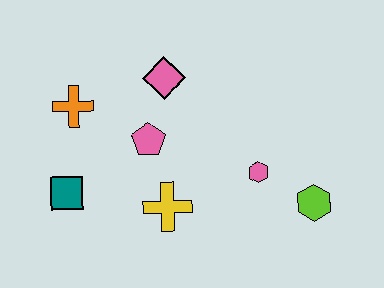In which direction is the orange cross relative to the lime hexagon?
The orange cross is to the left of the lime hexagon.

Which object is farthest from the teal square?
The lime hexagon is farthest from the teal square.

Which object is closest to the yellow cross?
The pink pentagon is closest to the yellow cross.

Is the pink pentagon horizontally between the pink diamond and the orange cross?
Yes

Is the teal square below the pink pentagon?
Yes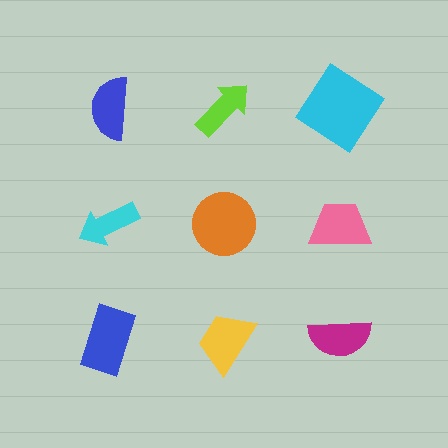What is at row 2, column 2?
An orange circle.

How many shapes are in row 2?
3 shapes.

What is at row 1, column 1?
A blue semicircle.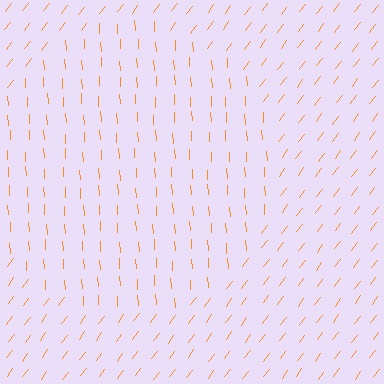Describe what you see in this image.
The image is filled with small orange line segments. A circle region in the image has lines oriented differently from the surrounding lines, creating a visible texture boundary.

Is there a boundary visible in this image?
Yes, there is a texture boundary formed by a change in line orientation.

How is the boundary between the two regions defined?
The boundary is defined purely by a change in line orientation (approximately 40 degrees difference). All lines are the same color and thickness.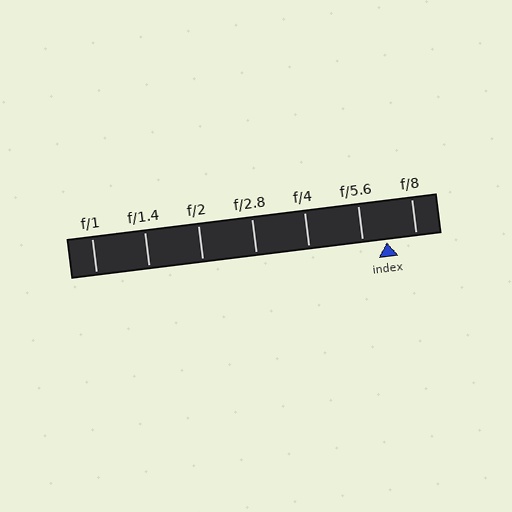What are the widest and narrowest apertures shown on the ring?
The widest aperture shown is f/1 and the narrowest is f/8.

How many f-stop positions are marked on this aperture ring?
There are 7 f-stop positions marked.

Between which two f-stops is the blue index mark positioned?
The index mark is between f/5.6 and f/8.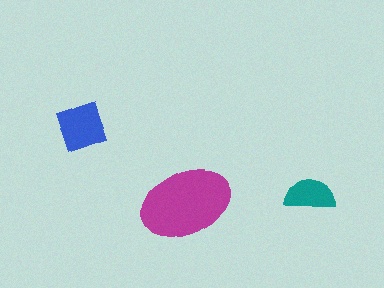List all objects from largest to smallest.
The magenta ellipse, the blue square, the teal semicircle.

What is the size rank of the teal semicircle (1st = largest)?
3rd.